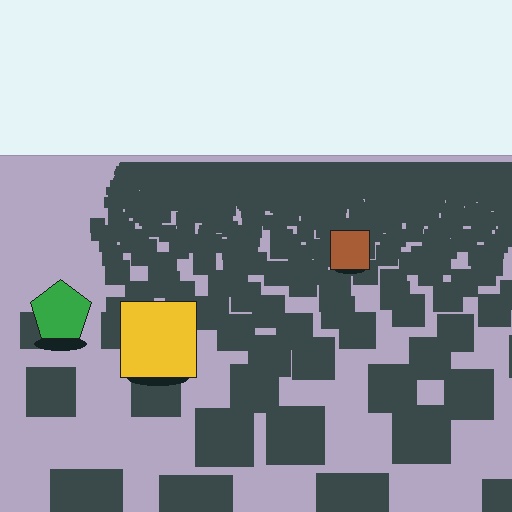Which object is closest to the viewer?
The yellow square is closest. The texture marks near it are larger and more spread out.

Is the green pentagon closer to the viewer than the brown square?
Yes. The green pentagon is closer — you can tell from the texture gradient: the ground texture is coarser near it.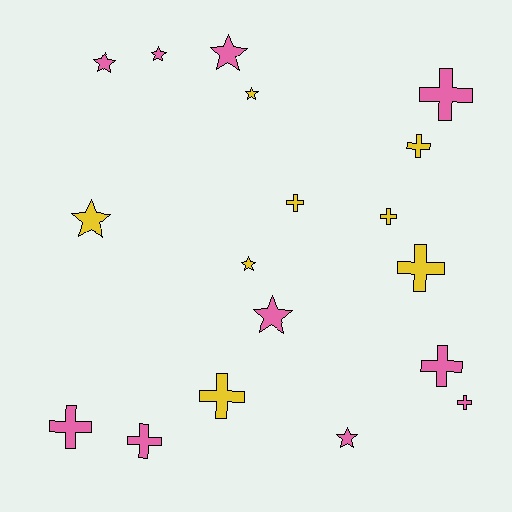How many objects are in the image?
There are 18 objects.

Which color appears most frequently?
Pink, with 10 objects.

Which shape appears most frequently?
Cross, with 10 objects.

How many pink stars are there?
There are 5 pink stars.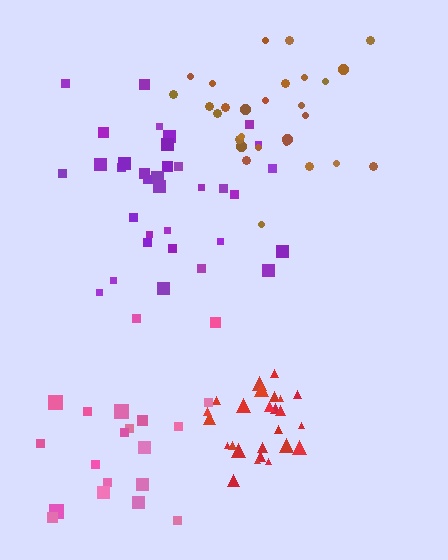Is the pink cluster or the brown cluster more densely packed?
Brown.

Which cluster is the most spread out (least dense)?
Pink.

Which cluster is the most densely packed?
Red.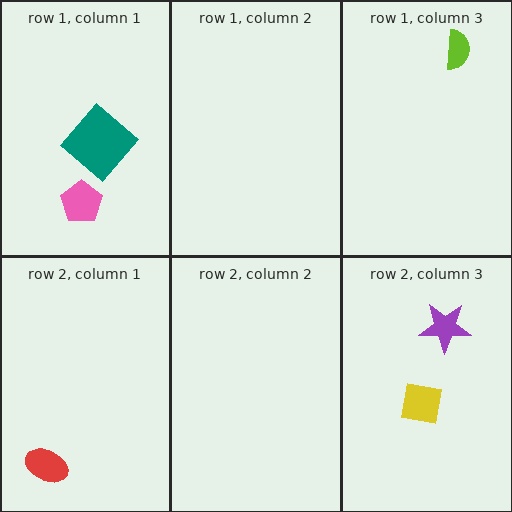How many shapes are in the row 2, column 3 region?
2.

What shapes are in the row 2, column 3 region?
The yellow square, the purple star.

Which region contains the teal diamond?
The row 1, column 1 region.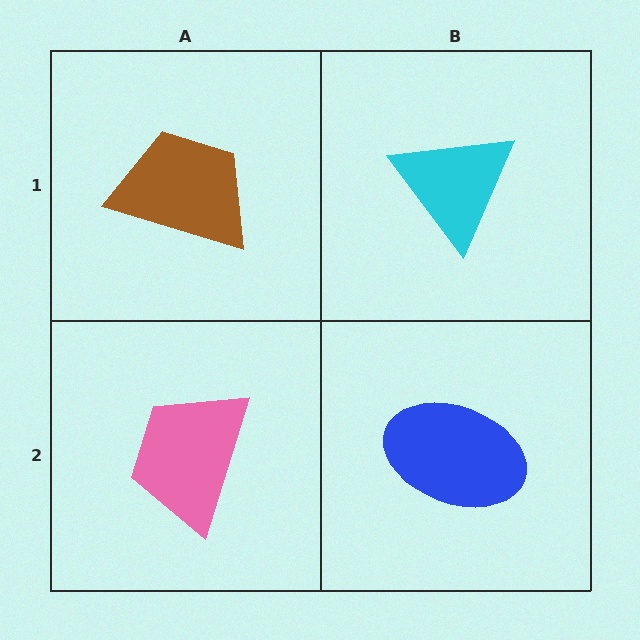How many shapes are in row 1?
2 shapes.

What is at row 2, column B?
A blue ellipse.